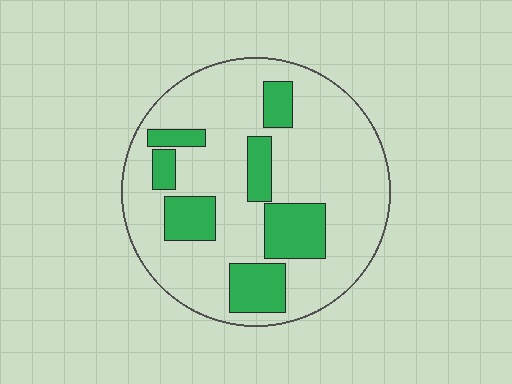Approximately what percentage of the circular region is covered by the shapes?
Approximately 25%.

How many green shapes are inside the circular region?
7.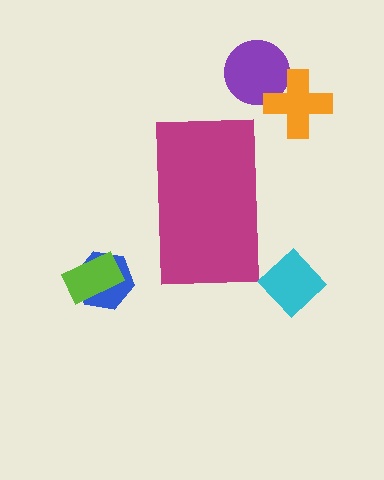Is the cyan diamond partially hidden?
No, the cyan diamond is fully visible.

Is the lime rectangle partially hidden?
No, the lime rectangle is fully visible.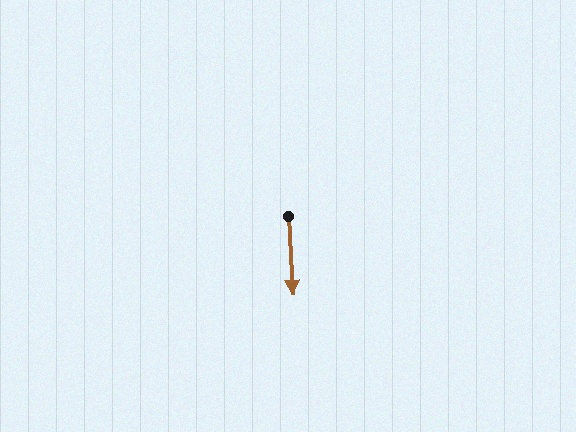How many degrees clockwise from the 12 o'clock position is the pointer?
Approximately 176 degrees.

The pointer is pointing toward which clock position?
Roughly 6 o'clock.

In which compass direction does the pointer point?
South.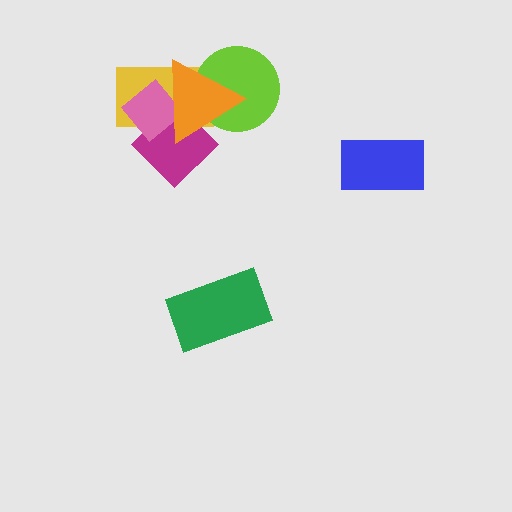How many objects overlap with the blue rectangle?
0 objects overlap with the blue rectangle.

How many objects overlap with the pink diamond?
3 objects overlap with the pink diamond.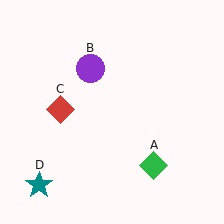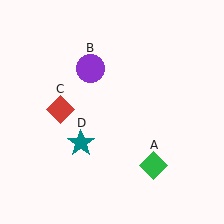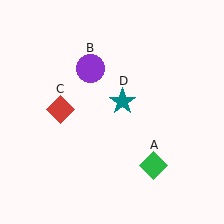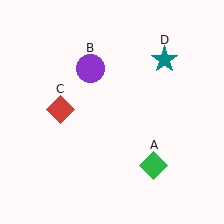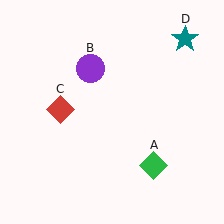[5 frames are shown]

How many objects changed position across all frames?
1 object changed position: teal star (object D).